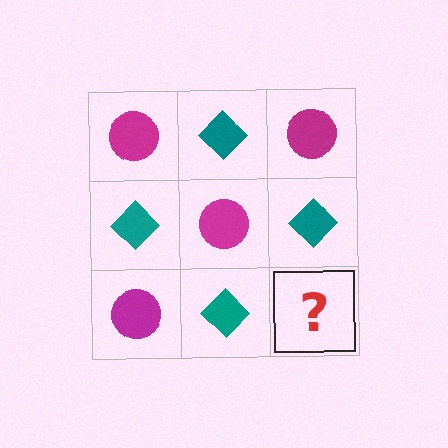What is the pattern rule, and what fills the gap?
The rule is that it alternates magenta circle and teal diamond in a checkerboard pattern. The gap should be filled with a magenta circle.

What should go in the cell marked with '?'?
The missing cell should contain a magenta circle.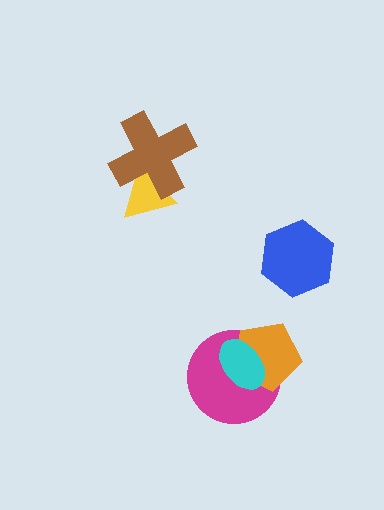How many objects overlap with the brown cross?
1 object overlaps with the brown cross.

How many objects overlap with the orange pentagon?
2 objects overlap with the orange pentagon.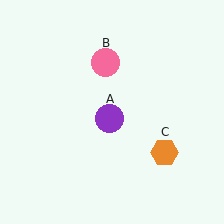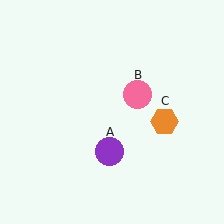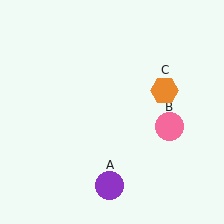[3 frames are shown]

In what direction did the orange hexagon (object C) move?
The orange hexagon (object C) moved up.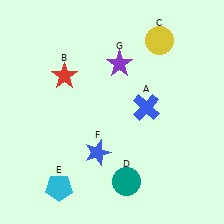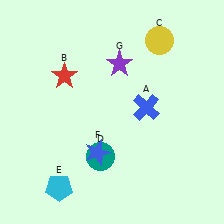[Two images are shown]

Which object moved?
The teal circle (D) moved left.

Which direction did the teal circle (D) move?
The teal circle (D) moved left.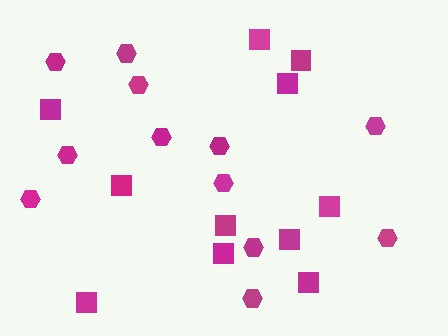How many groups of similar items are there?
There are 2 groups: one group of squares (11) and one group of hexagons (12).